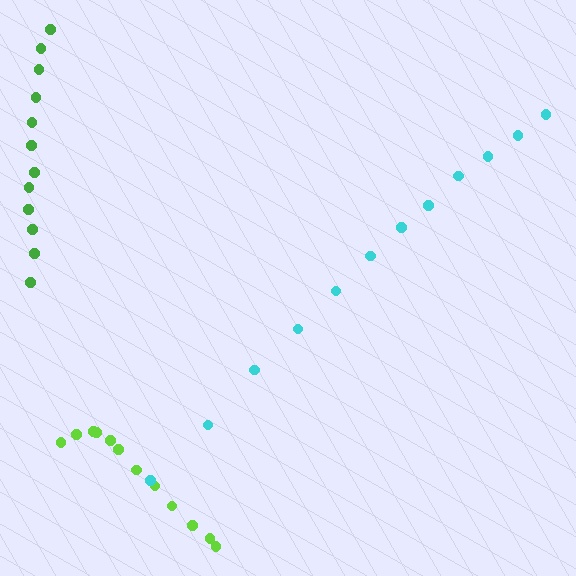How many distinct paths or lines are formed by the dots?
There are 3 distinct paths.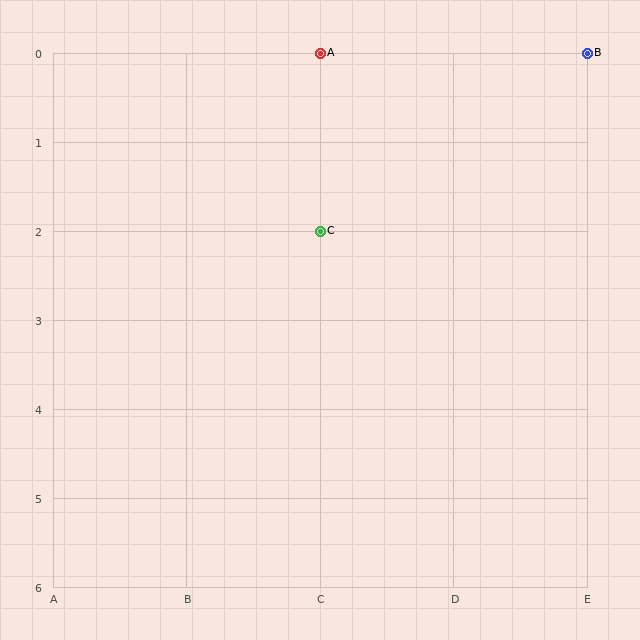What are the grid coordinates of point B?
Point B is at grid coordinates (E, 0).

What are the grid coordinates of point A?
Point A is at grid coordinates (C, 0).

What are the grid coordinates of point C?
Point C is at grid coordinates (C, 2).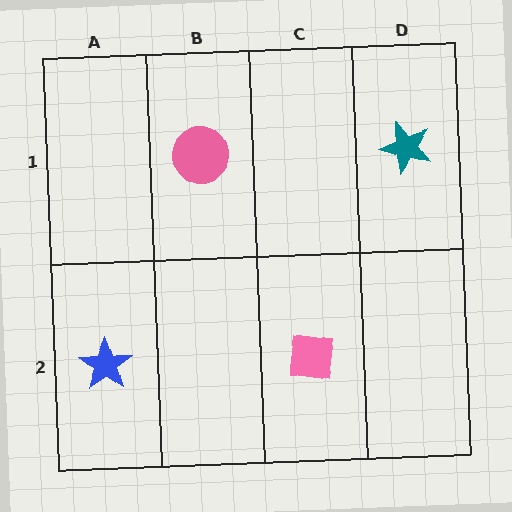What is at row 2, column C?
A pink square.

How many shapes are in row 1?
2 shapes.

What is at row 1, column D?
A teal star.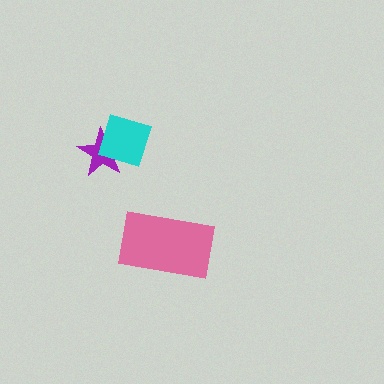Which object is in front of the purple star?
The cyan diamond is in front of the purple star.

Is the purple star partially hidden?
Yes, it is partially covered by another shape.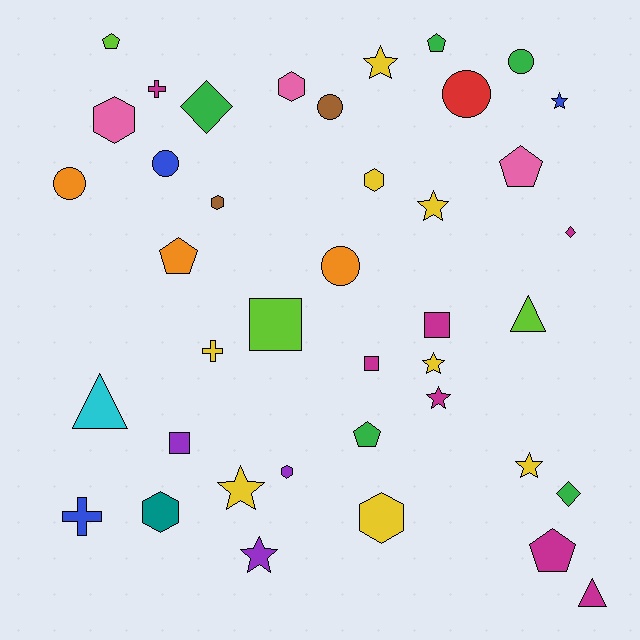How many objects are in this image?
There are 40 objects.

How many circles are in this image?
There are 6 circles.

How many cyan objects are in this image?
There is 1 cyan object.